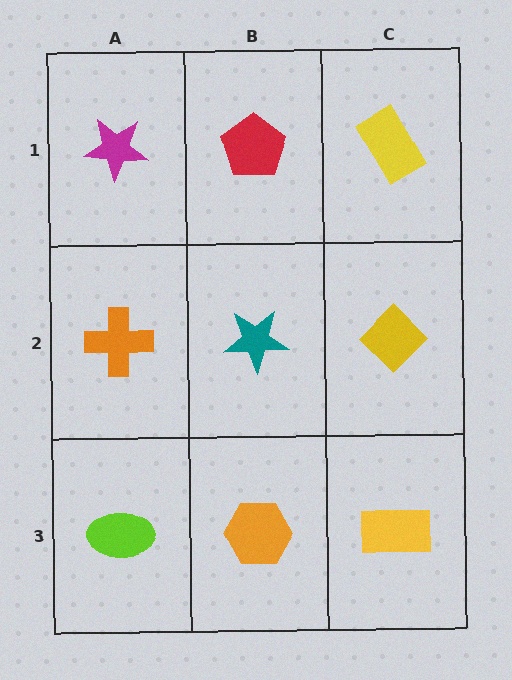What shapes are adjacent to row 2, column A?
A magenta star (row 1, column A), a lime ellipse (row 3, column A), a teal star (row 2, column B).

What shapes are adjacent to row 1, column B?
A teal star (row 2, column B), a magenta star (row 1, column A), a yellow rectangle (row 1, column C).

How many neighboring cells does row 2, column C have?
3.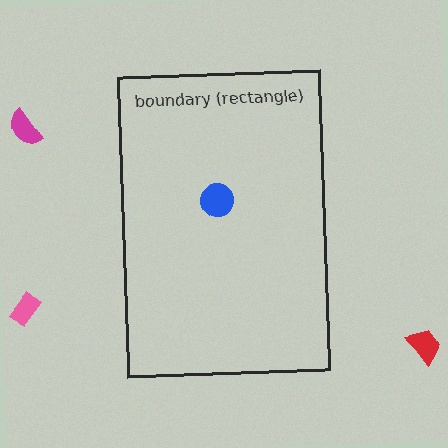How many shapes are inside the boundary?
1 inside, 3 outside.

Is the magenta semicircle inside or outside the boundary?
Outside.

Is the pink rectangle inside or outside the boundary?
Outside.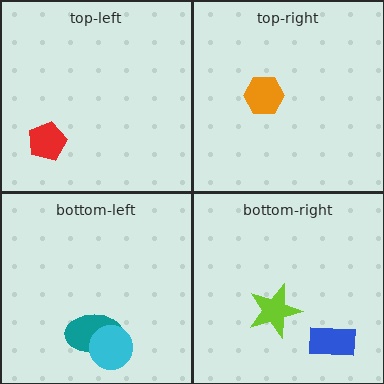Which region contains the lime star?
The bottom-right region.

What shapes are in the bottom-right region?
The lime star, the blue rectangle.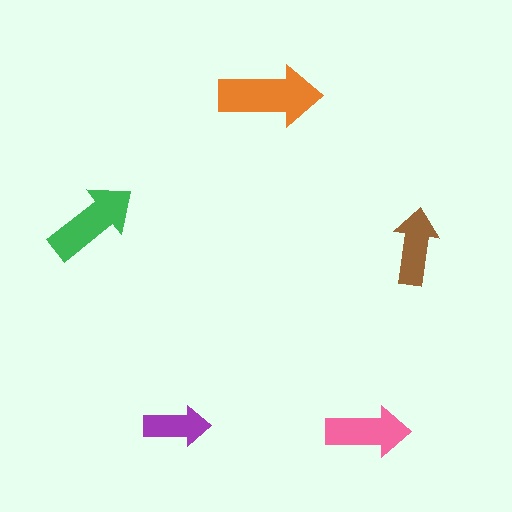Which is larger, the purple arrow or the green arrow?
The green one.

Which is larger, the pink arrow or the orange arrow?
The orange one.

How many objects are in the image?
There are 5 objects in the image.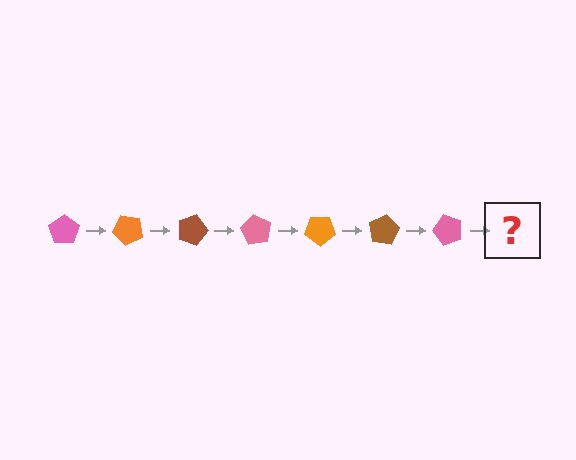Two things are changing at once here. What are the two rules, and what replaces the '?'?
The two rules are that it rotates 45 degrees each step and the color cycles through pink, orange, and brown. The '?' should be an orange pentagon, rotated 315 degrees from the start.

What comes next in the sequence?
The next element should be an orange pentagon, rotated 315 degrees from the start.